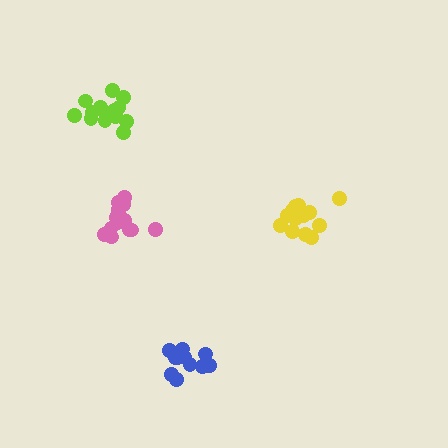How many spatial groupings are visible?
There are 4 spatial groupings.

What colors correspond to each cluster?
The clusters are colored: blue, yellow, lime, pink.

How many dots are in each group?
Group 1: 11 dots, Group 2: 14 dots, Group 3: 14 dots, Group 4: 14 dots (53 total).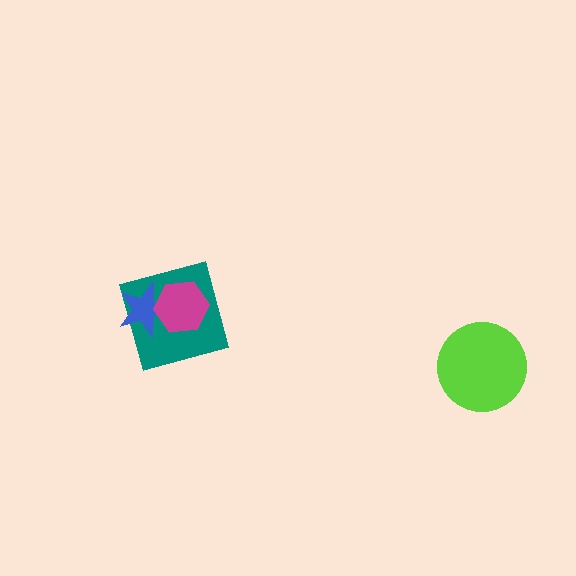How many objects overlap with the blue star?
2 objects overlap with the blue star.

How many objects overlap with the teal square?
2 objects overlap with the teal square.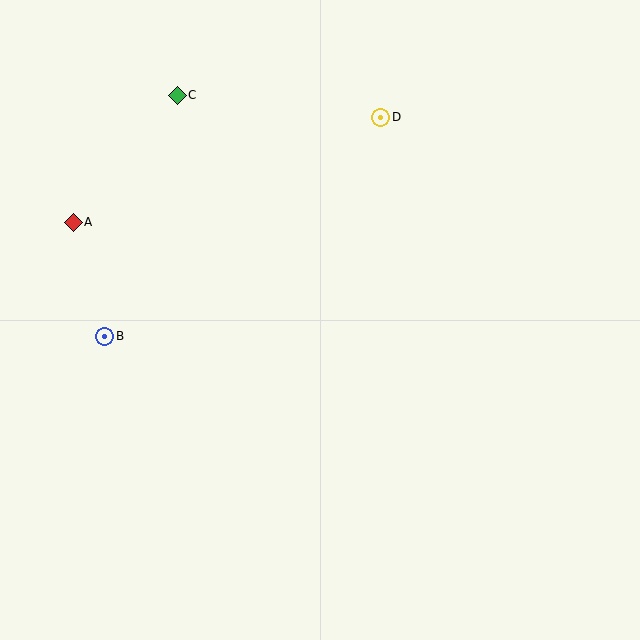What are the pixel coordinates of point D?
Point D is at (381, 117).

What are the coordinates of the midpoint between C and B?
The midpoint between C and B is at (141, 216).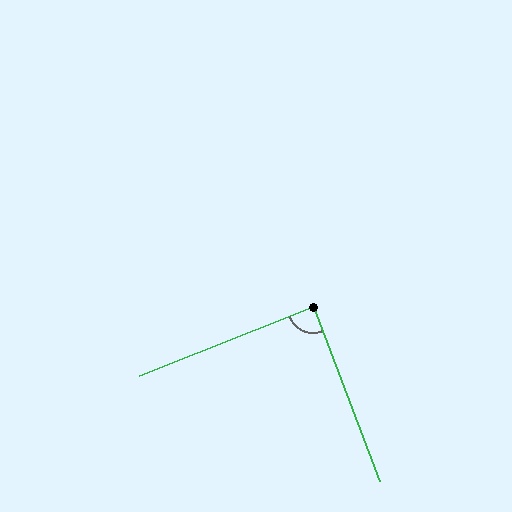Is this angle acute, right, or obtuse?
It is approximately a right angle.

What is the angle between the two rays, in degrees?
Approximately 89 degrees.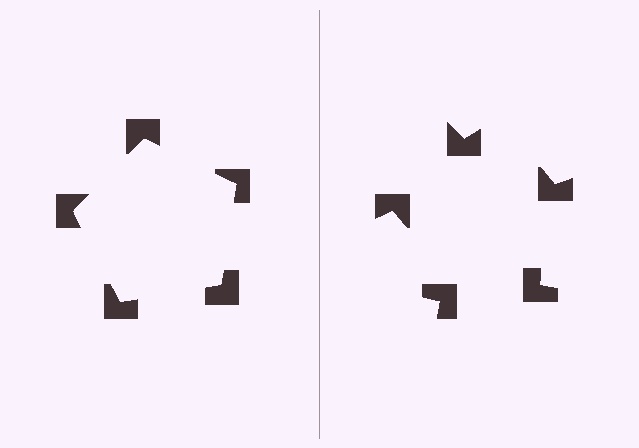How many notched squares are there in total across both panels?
10 — 5 on each side.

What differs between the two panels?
The notched squares are positioned identically on both sides; only the wedge orientations differ. On the left they align to a pentagon; on the right they are misaligned.